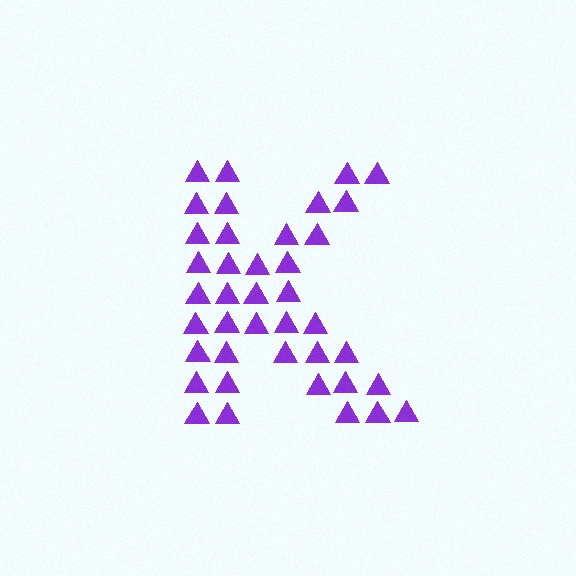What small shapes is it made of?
It is made of small triangles.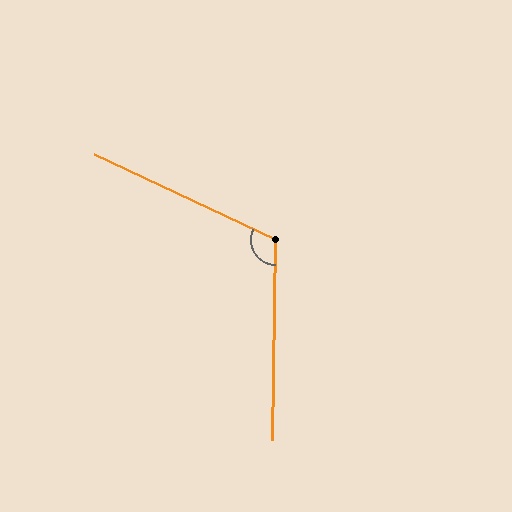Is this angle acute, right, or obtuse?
It is obtuse.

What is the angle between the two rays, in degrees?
Approximately 114 degrees.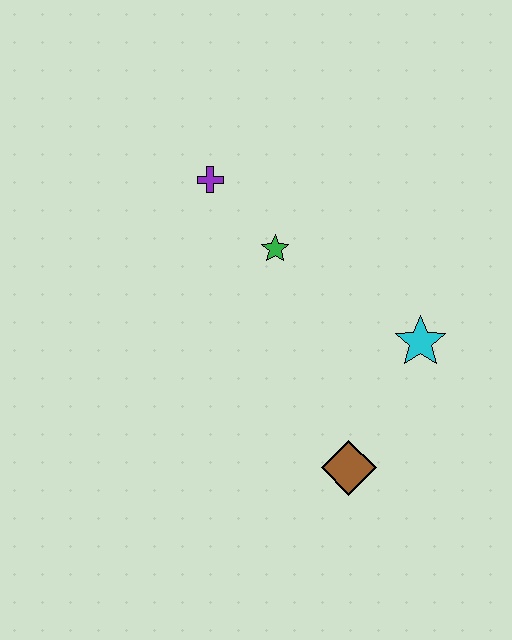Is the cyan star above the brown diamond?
Yes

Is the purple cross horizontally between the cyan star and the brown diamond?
No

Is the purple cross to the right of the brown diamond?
No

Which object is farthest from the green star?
The brown diamond is farthest from the green star.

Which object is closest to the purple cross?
The green star is closest to the purple cross.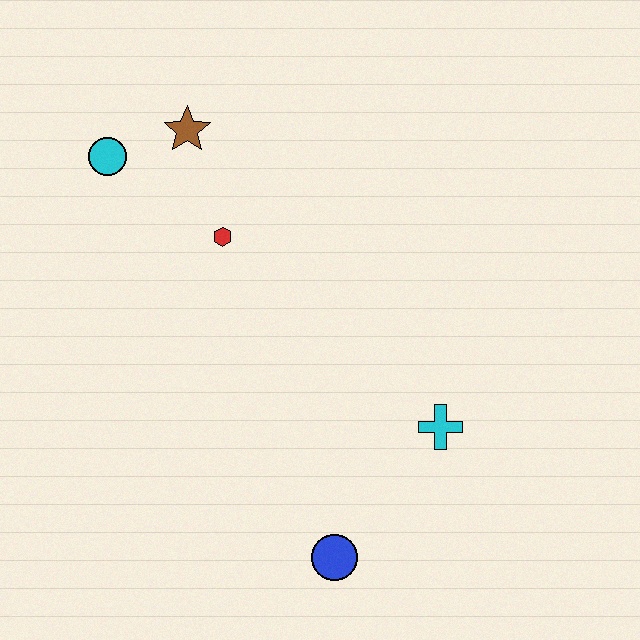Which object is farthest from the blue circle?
The cyan circle is farthest from the blue circle.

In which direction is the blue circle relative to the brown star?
The blue circle is below the brown star.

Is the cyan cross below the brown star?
Yes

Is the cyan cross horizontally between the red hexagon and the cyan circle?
No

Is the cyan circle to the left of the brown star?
Yes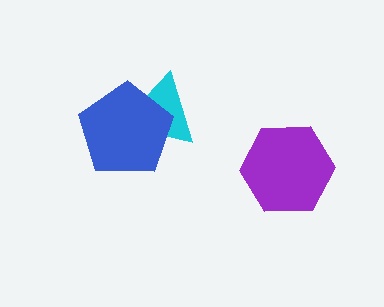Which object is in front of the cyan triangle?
The blue pentagon is in front of the cyan triangle.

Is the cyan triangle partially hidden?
Yes, it is partially covered by another shape.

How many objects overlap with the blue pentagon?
1 object overlaps with the blue pentagon.